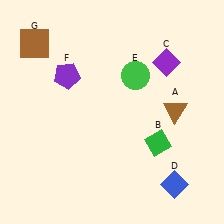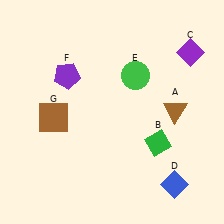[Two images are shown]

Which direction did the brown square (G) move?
The brown square (G) moved down.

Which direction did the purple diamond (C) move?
The purple diamond (C) moved right.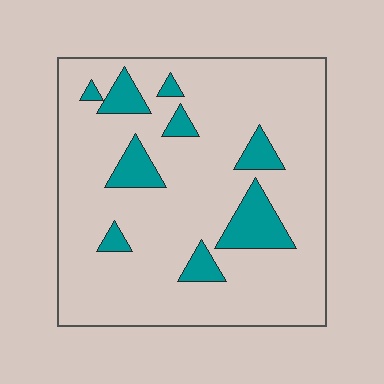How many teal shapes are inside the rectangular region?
9.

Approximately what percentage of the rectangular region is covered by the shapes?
Approximately 15%.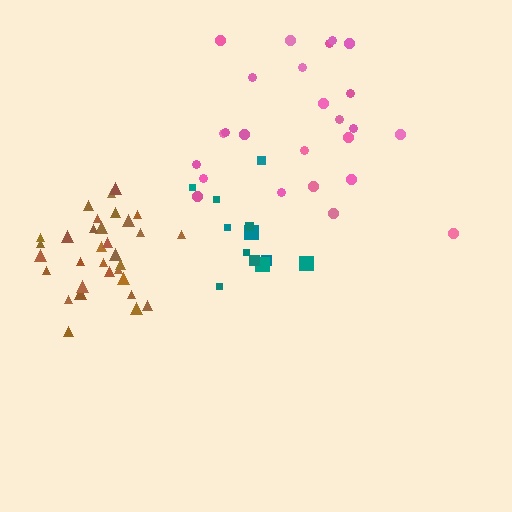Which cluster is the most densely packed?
Brown.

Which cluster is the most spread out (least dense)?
Pink.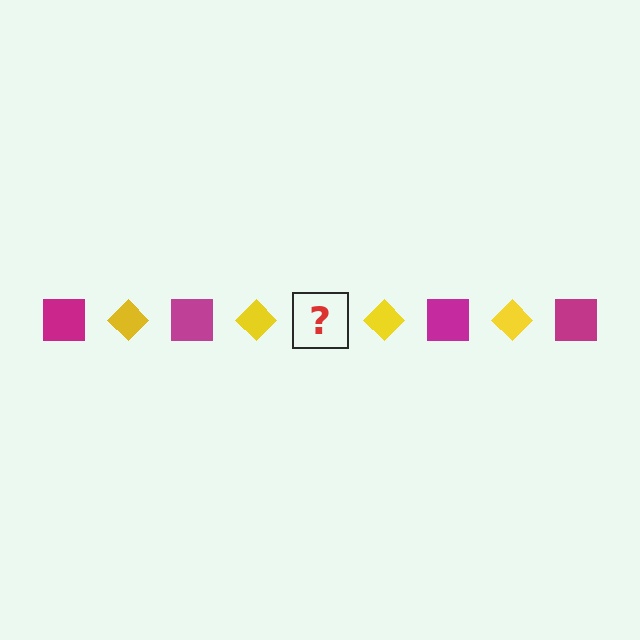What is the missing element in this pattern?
The missing element is a magenta square.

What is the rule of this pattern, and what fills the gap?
The rule is that the pattern alternates between magenta square and yellow diamond. The gap should be filled with a magenta square.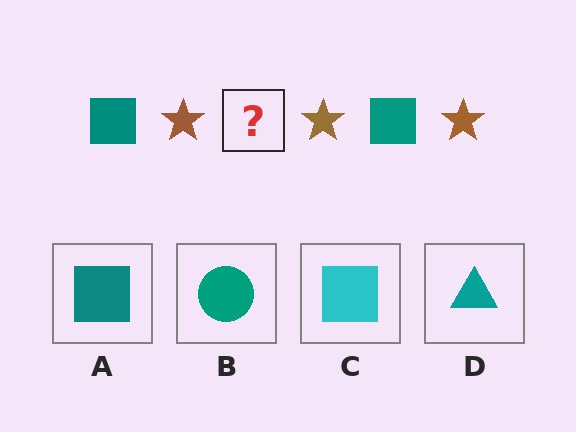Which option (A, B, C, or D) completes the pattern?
A.